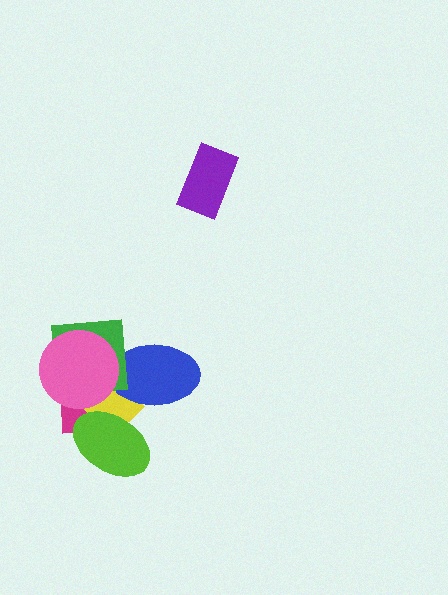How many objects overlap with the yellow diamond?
5 objects overlap with the yellow diamond.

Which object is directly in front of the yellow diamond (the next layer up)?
The lime ellipse is directly in front of the yellow diamond.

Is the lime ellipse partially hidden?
No, no other shape covers it.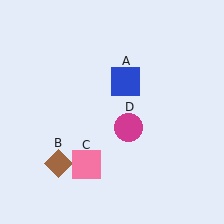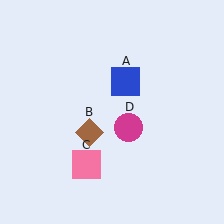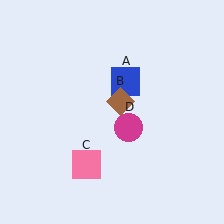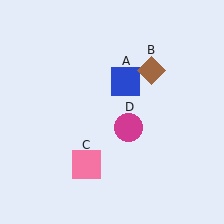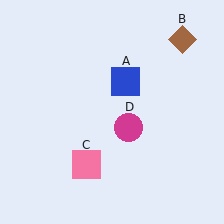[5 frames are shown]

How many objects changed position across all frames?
1 object changed position: brown diamond (object B).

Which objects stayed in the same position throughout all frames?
Blue square (object A) and pink square (object C) and magenta circle (object D) remained stationary.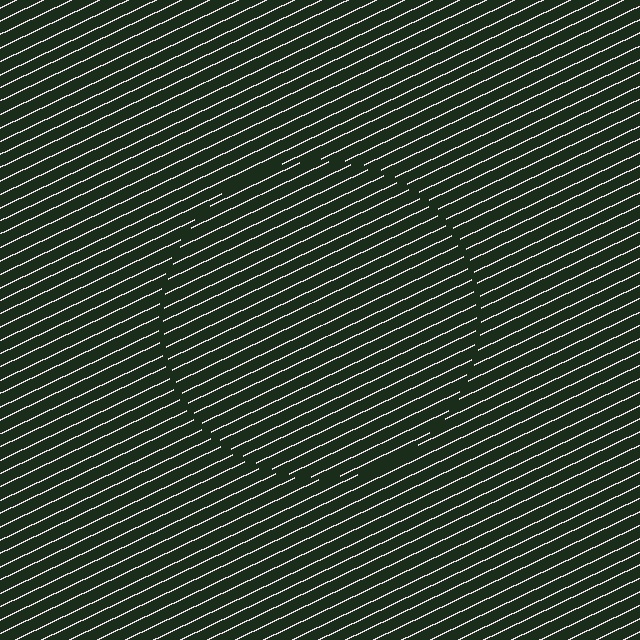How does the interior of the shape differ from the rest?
The interior of the shape contains the same grating, shifted by half a period — the contour is defined by the phase discontinuity where line-ends from the inner and outer gratings abut.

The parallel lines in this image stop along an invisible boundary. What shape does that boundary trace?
An illusory circle. The interior of the shape contains the same grating, shifted by half a period — the contour is defined by the phase discontinuity where line-ends from the inner and outer gratings abut.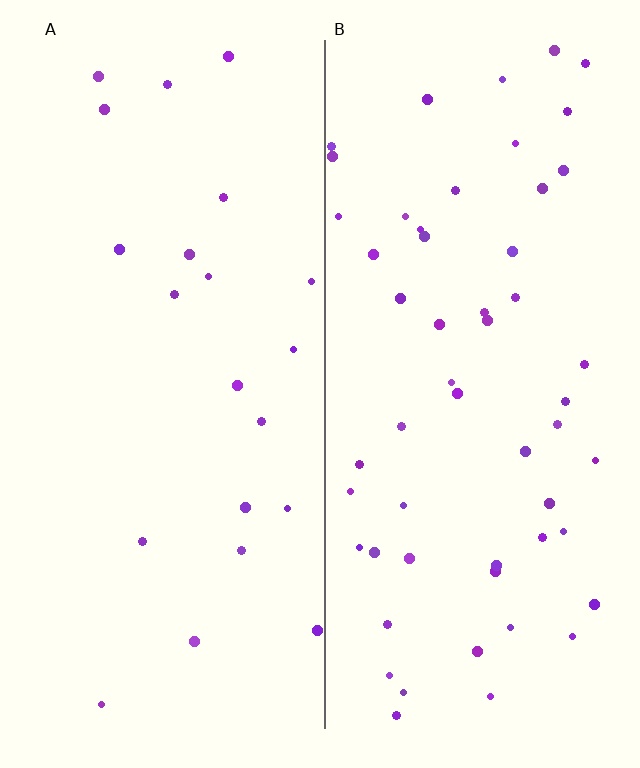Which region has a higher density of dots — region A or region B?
B (the right).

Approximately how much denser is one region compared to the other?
Approximately 2.6× — region B over region A.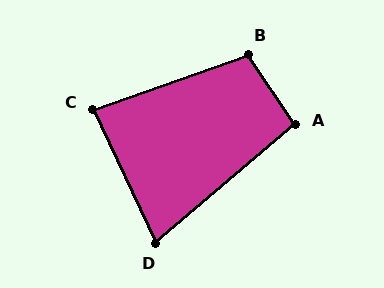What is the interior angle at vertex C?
Approximately 84 degrees (acute).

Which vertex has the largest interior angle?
B, at approximately 105 degrees.